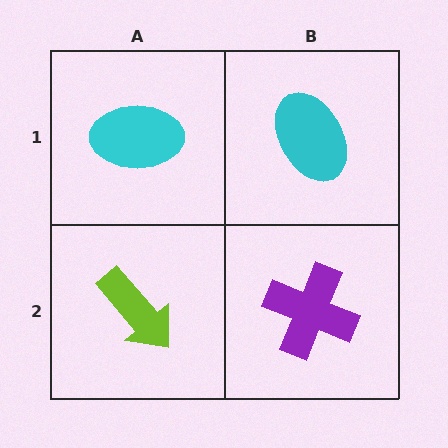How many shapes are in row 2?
2 shapes.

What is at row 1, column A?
A cyan ellipse.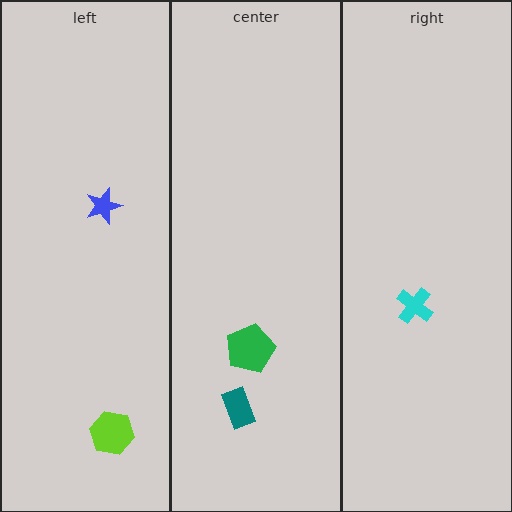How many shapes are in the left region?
2.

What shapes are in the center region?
The green pentagon, the teal rectangle.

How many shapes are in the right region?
1.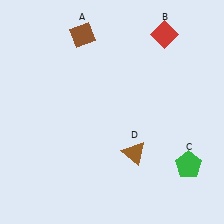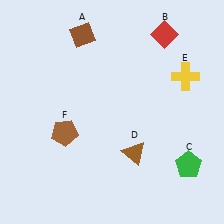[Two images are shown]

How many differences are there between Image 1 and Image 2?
There are 2 differences between the two images.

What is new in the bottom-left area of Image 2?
A brown pentagon (F) was added in the bottom-left area of Image 2.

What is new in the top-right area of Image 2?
A yellow cross (E) was added in the top-right area of Image 2.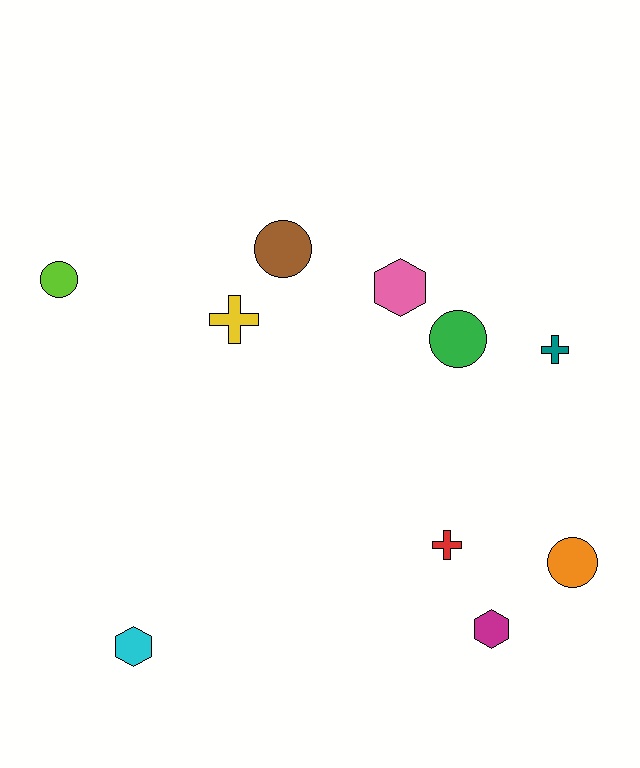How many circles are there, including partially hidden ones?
There are 4 circles.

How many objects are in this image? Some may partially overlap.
There are 10 objects.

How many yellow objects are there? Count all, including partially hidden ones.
There is 1 yellow object.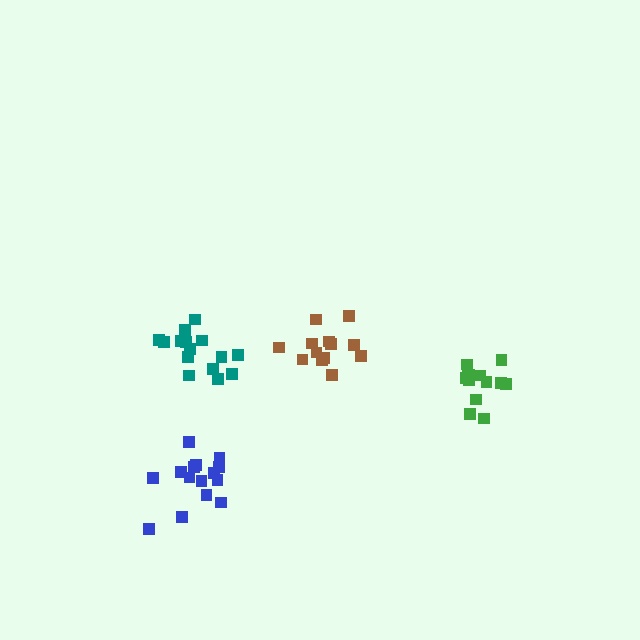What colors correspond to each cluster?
The clusters are colored: green, brown, teal, blue.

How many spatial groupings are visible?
There are 4 spatial groupings.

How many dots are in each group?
Group 1: 13 dots, Group 2: 13 dots, Group 3: 15 dots, Group 4: 15 dots (56 total).